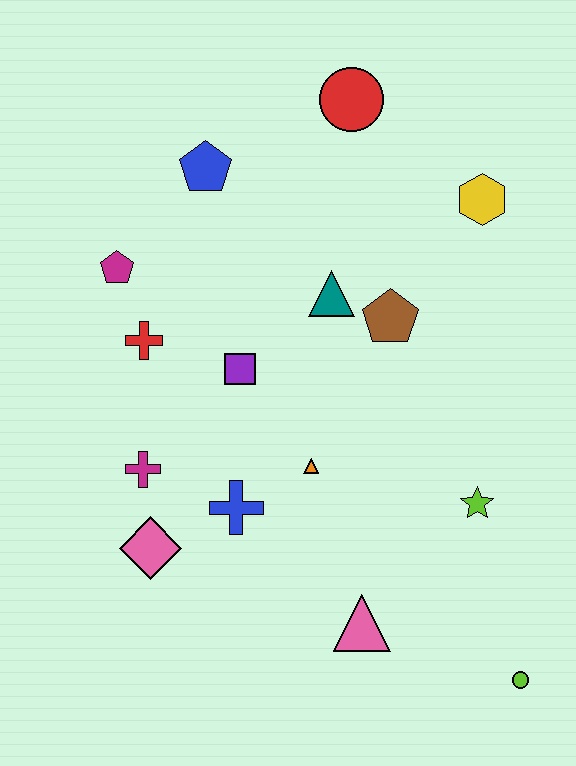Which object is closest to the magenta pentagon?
The red cross is closest to the magenta pentagon.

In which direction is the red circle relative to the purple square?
The red circle is above the purple square.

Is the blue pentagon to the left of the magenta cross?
No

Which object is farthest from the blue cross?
The red circle is farthest from the blue cross.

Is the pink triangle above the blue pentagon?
No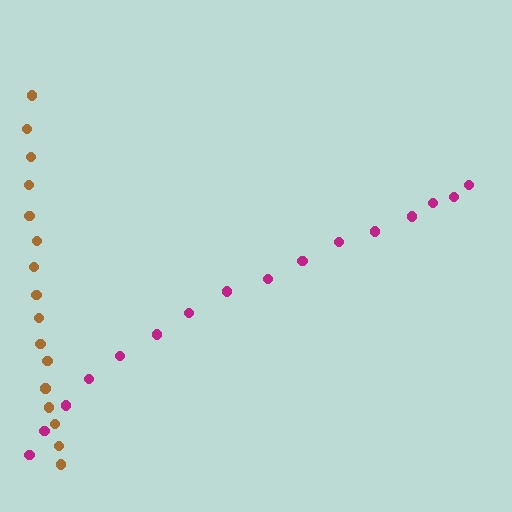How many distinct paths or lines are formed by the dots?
There are 2 distinct paths.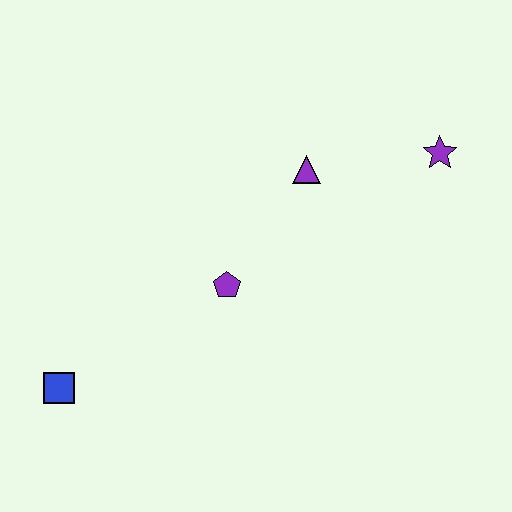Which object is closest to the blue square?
The purple pentagon is closest to the blue square.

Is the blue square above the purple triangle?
No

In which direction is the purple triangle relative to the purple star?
The purple triangle is to the left of the purple star.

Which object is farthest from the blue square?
The purple star is farthest from the blue square.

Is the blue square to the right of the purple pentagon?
No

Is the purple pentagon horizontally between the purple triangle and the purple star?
No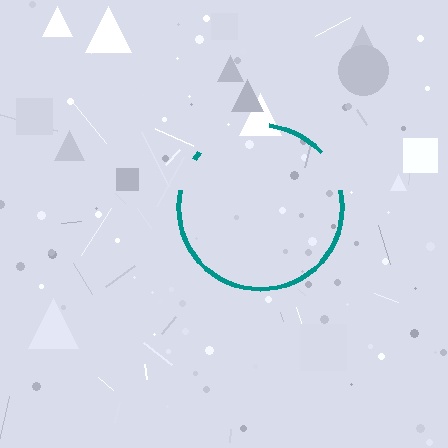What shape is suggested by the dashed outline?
The dashed outline suggests a circle.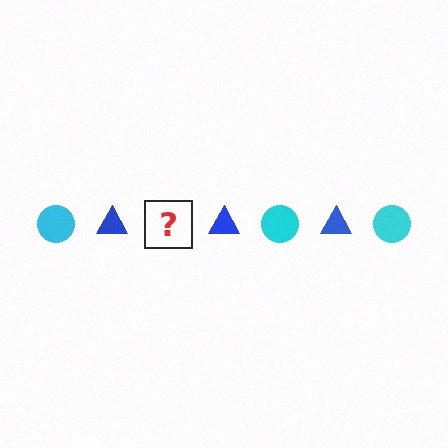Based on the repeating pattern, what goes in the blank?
The blank should be a cyan circle.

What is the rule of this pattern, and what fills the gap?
The rule is that the pattern alternates between cyan circle and blue triangle. The gap should be filled with a cyan circle.